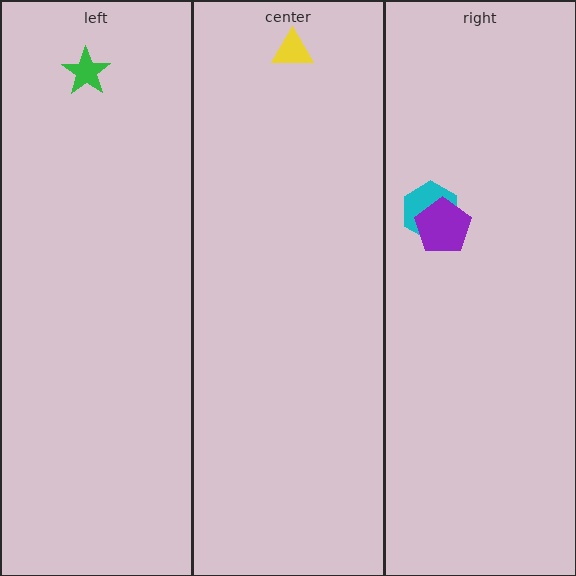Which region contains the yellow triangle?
The center region.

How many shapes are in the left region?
1.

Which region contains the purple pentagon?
The right region.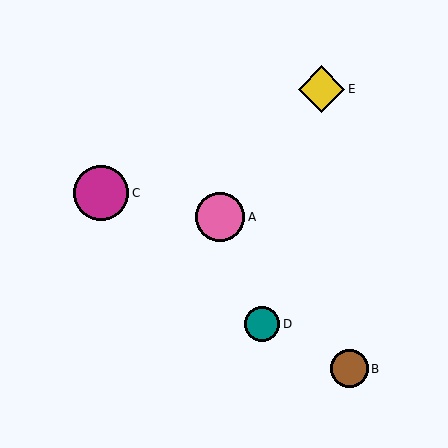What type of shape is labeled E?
Shape E is a yellow diamond.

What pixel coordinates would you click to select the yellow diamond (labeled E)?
Click at (321, 89) to select the yellow diamond E.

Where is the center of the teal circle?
The center of the teal circle is at (262, 324).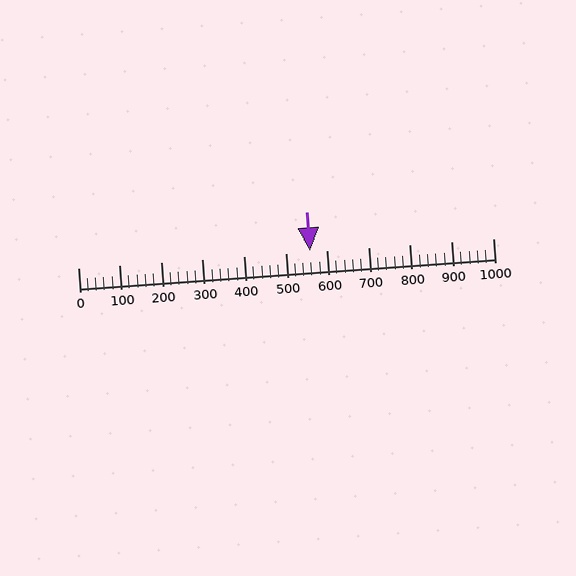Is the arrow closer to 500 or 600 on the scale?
The arrow is closer to 600.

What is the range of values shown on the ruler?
The ruler shows values from 0 to 1000.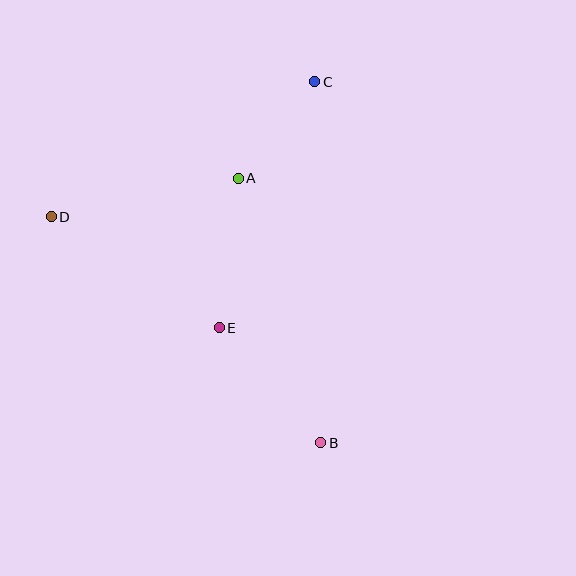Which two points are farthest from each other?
Points B and C are farthest from each other.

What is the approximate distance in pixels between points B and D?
The distance between B and D is approximately 352 pixels.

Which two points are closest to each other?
Points A and C are closest to each other.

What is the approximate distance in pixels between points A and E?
The distance between A and E is approximately 151 pixels.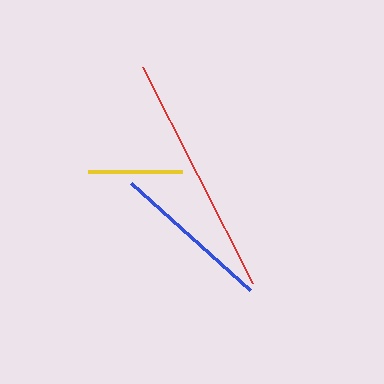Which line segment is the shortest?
The yellow line is the shortest at approximately 93 pixels.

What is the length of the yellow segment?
The yellow segment is approximately 93 pixels long.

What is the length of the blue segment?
The blue segment is approximately 160 pixels long.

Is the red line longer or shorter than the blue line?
The red line is longer than the blue line.